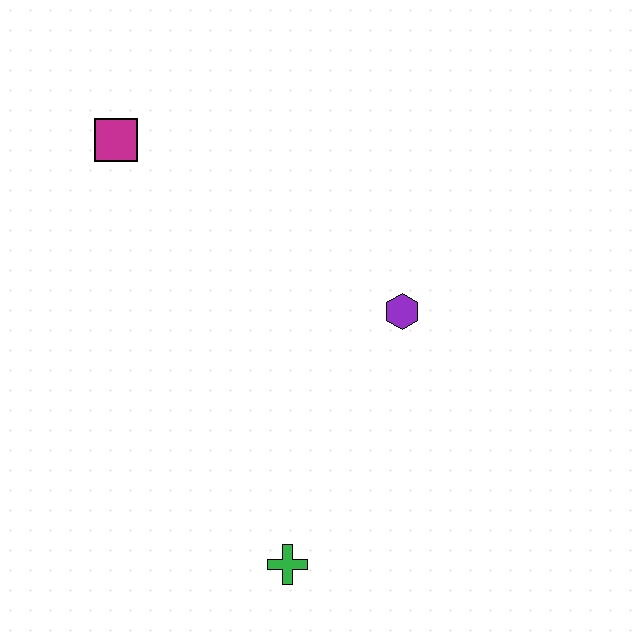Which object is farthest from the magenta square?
The green cross is farthest from the magenta square.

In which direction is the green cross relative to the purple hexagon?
The green cross is below the purple hexagon.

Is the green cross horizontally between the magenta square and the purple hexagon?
Yes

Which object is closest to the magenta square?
The purple hexagon is closest to the magenta square.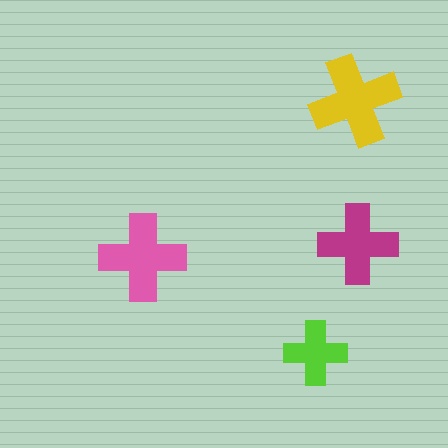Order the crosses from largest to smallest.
the yellow one, the pink one, the magenta one, the lime one.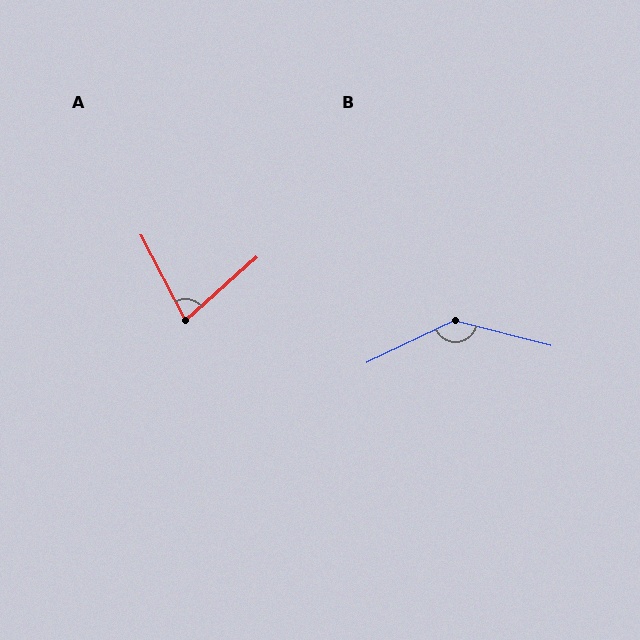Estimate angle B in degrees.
Approximately 140 degrees.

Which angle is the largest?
B, at approximately 140 degrees.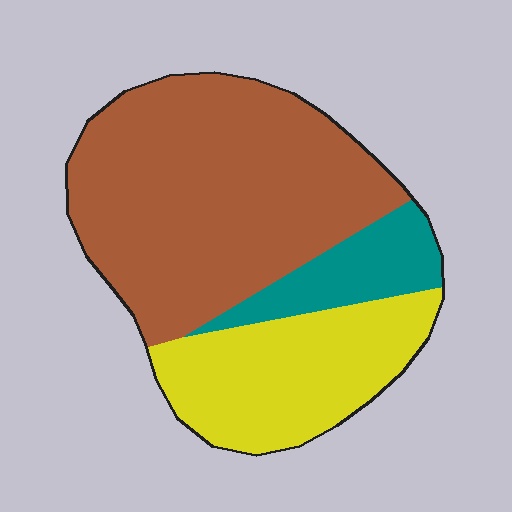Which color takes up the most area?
Brown, at roughly 60%.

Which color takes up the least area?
Teal, at roughly 15%.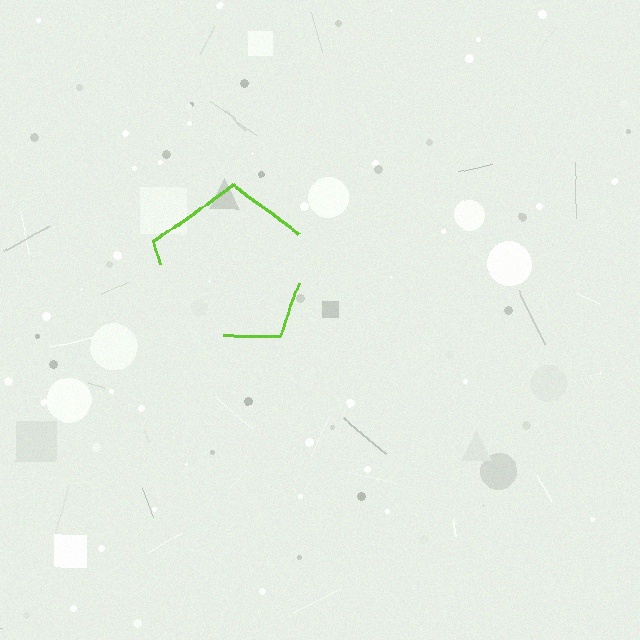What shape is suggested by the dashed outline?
The dashed outline suggests a pentagon.